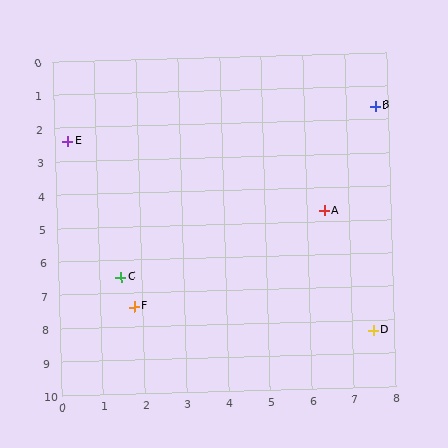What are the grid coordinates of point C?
Point C is at approximately (1.5, 6.5).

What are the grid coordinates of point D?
Point D is at approximately (7.5, 8.3).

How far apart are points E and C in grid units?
Points E and C are about 4.3 grid units apart.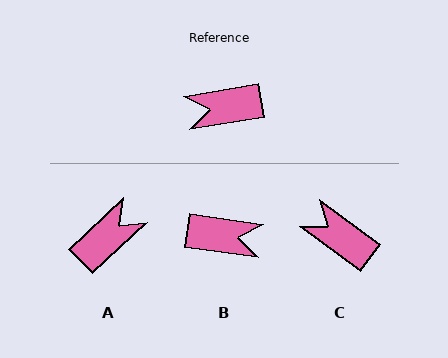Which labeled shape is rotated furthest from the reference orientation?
B, about 162 degrees away.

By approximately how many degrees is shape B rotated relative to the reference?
Approximately 162 degrees counter-clockwise.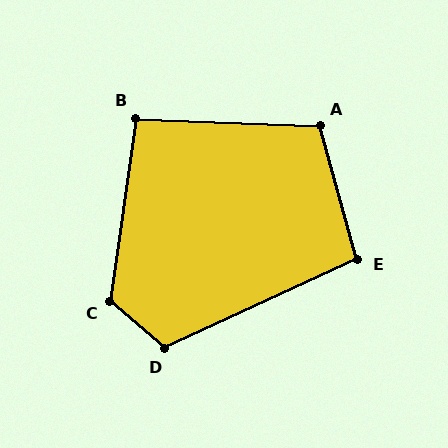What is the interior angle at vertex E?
Approximately 99 degrees (obtuse).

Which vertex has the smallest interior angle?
B, at approximately 96 degrees.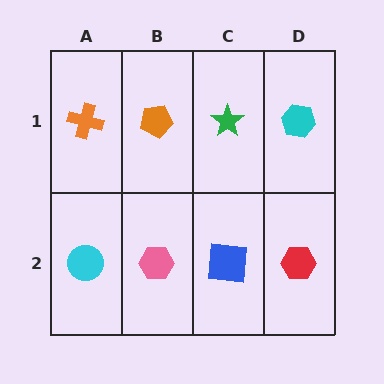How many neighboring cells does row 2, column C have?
3.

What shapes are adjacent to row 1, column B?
A pink hexagon (row 2, column B), an orange cross (row 1, column A), a green star (row 1, column C).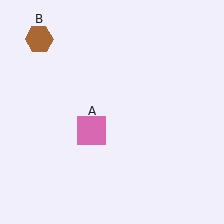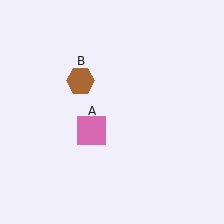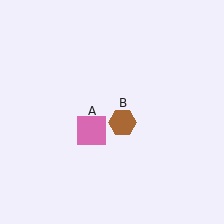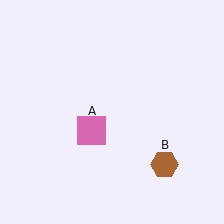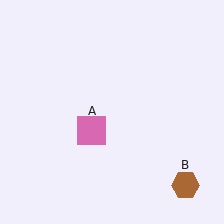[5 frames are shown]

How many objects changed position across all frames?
1 object changed position: brown hexagon (object B).